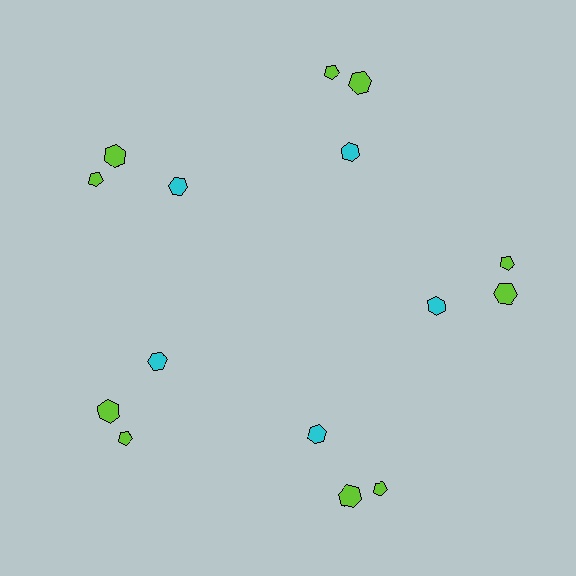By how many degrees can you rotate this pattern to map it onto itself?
The pattern maps onto itself every 72 degrees of rotation.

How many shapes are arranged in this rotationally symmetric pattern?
There are 15 shapes, arranged in 5 groups of 3.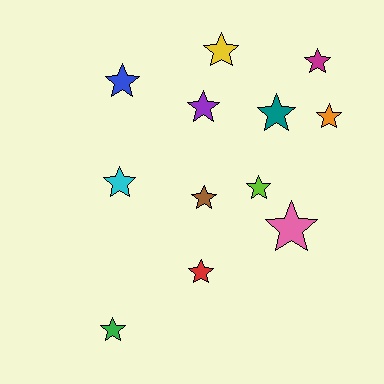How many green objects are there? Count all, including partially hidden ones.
There is 1 green object.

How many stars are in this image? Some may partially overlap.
There are 12 stars.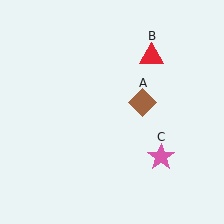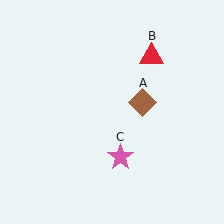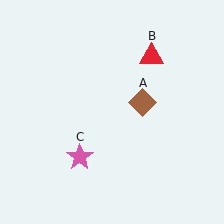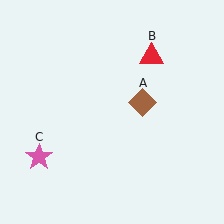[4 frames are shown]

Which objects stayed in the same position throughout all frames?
Brown diamond (object A) and red triangle (object B) remained stationary.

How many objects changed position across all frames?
1 object changed position: pink star (object C).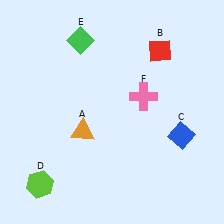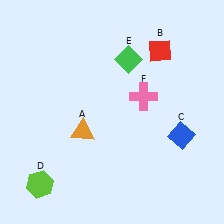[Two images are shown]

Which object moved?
The green diamond (E) moved right.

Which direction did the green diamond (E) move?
The green diamond (E) moved right.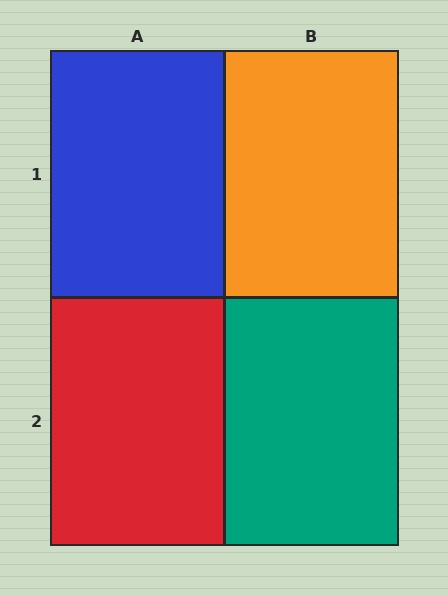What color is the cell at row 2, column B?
Teal.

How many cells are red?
1 cell is red.